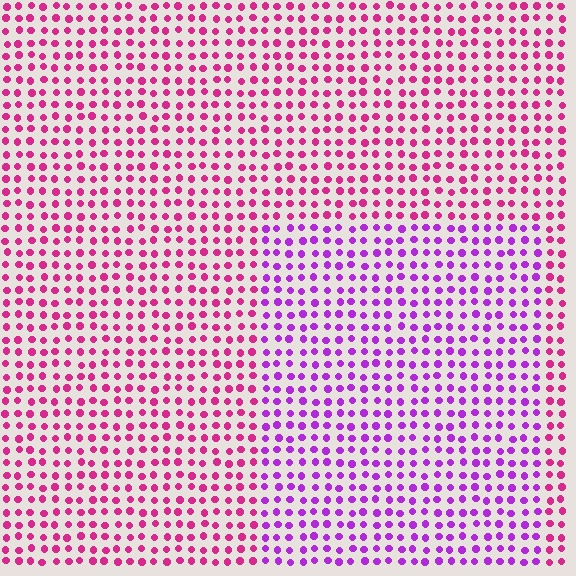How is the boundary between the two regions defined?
The boundary is defined purely by a slight shift in hue (about 38 degrees). Spacing, size, and orientation are identical on both sides.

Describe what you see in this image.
The image is filled with small magenta elements in a uniform arrangement. A rectangle-shaped region is visible where the elements are tinted to a slightly different hue, forming a subtle color boundary.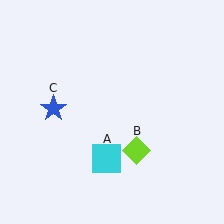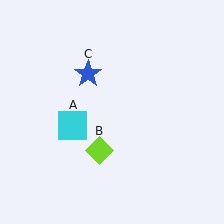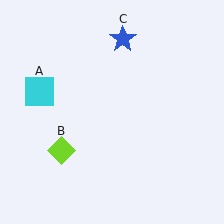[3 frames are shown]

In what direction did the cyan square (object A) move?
The cyan square (object A) moved up and to the left.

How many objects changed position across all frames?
3 objects changed position: cyan square (object A), lime diamond (object B), blue star (object C).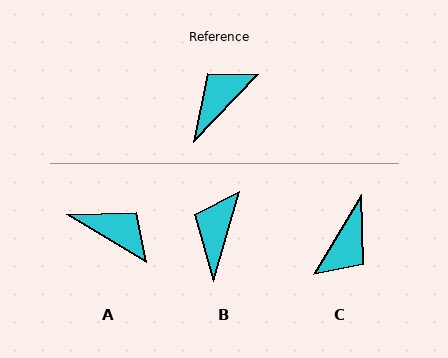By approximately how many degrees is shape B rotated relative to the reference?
Approximately 28 degrees counter-clockwise.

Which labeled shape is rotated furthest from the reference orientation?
C, about 167 degrees away.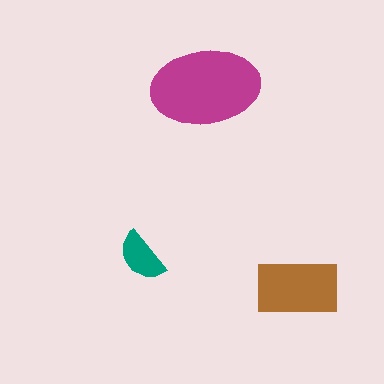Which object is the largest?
The magenta ellipse.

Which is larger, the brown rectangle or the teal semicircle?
The brown rectangle.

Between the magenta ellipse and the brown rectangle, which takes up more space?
The magenta ellipse.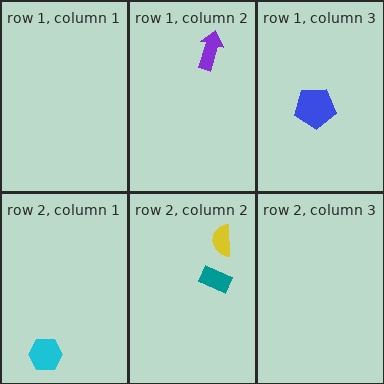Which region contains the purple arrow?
The row 1, column 2 region.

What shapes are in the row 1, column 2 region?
The purple arrow.